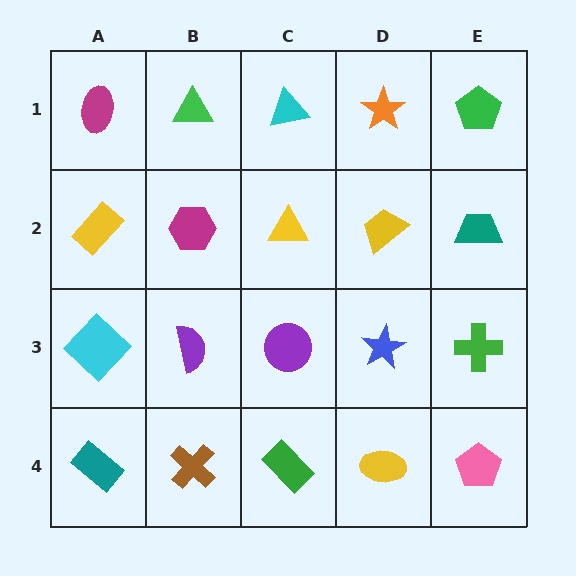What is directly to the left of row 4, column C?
A brown cross.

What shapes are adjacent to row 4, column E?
A green cross (row 3, column E), a yellow ellipse (row 4, column D).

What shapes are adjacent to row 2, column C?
A cyan triangle (row 1, column C), a purple circle (row 3, column C), a magenta hexagon (row 2, column B), a yellow trapezoid (row 2, column D).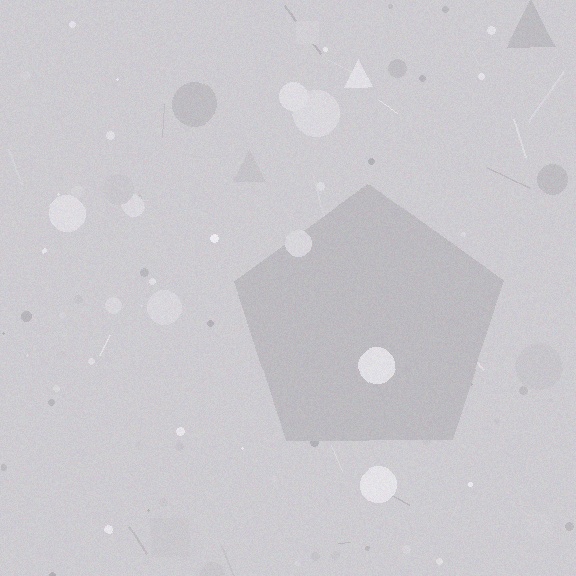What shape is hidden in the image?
A pentagon is hidden in the image.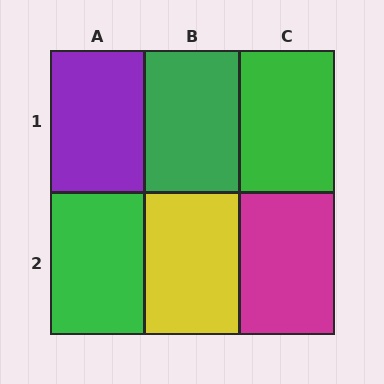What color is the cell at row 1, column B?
Green.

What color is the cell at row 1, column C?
Green.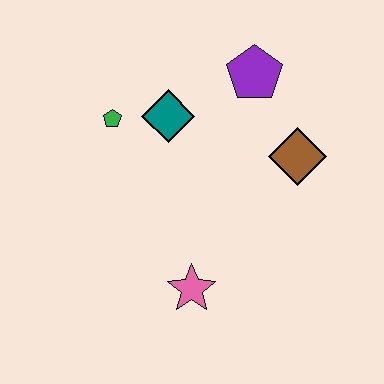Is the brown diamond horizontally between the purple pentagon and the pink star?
No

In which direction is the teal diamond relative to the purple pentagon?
The teal diamond is to the left of the purple pentagon.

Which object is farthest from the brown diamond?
The green pentagon is farthest from the brown diamond.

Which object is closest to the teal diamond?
The green pentagon is closest to the teal diamond.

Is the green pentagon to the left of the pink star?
Yes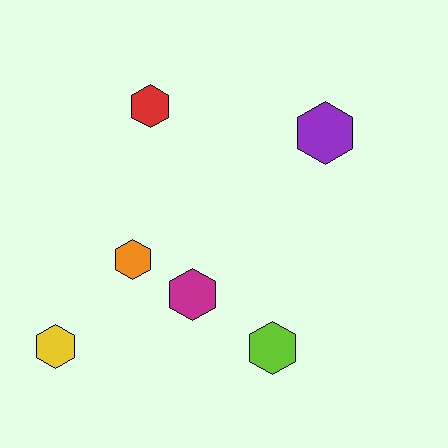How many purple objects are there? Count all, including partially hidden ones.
There is 1 purple object.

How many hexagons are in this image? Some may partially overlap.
There are 6 hexagons.